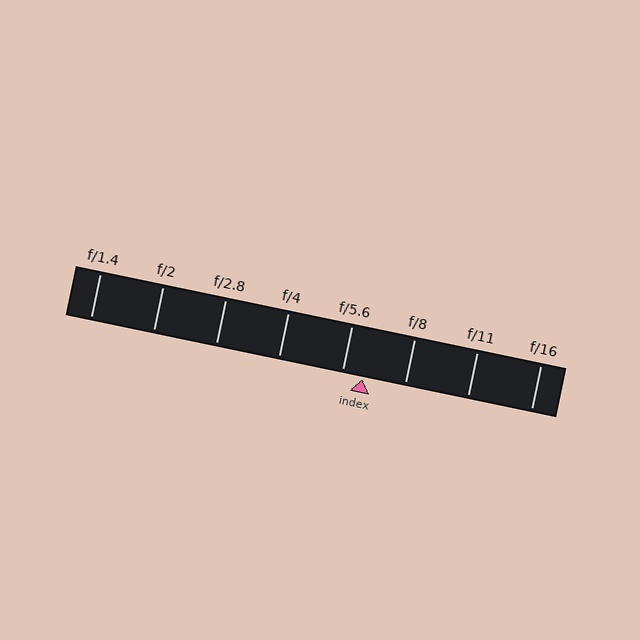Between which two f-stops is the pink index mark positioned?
The index mark is between f/5.6 and f/8.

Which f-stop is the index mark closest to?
The index mark is closest to f/5.6.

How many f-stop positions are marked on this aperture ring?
There are 8 f-stop positions marked.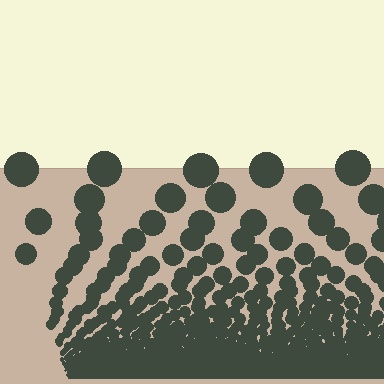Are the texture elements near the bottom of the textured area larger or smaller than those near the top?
Smaller. The gradient is inverted — elements near the bottom are smaller and denser.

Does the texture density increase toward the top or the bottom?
Density increases toward the bottom.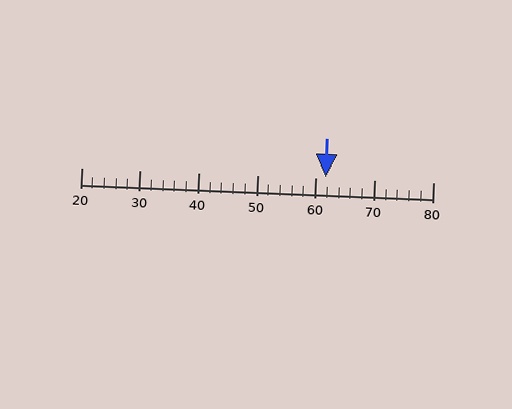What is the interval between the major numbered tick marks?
The major tick marks are spaced 10 units apart.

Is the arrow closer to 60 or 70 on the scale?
The arrow is closer to 60.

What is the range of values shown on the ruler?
The ruler shows values from 20 to 80.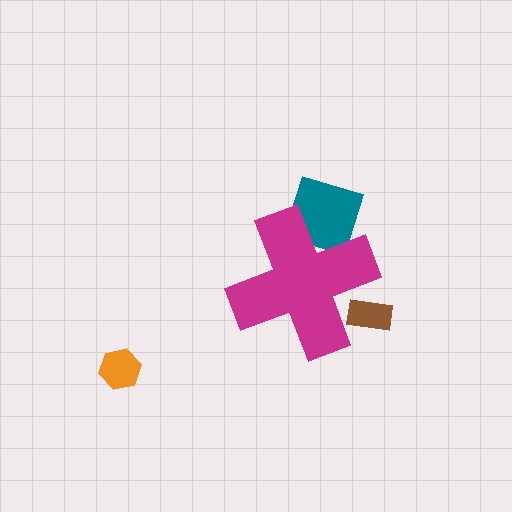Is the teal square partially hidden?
Yes, the teal square is partially hidden behind the magenta cross.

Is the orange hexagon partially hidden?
No, the orange hexagon is fully visible.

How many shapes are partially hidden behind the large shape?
2 shapes are partially hidden.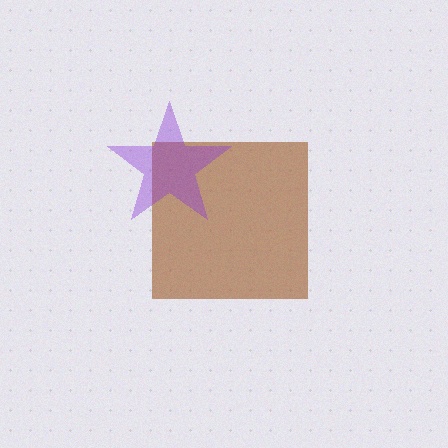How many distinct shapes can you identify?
There are 2 distinct shapes: a brown square, a purple star.